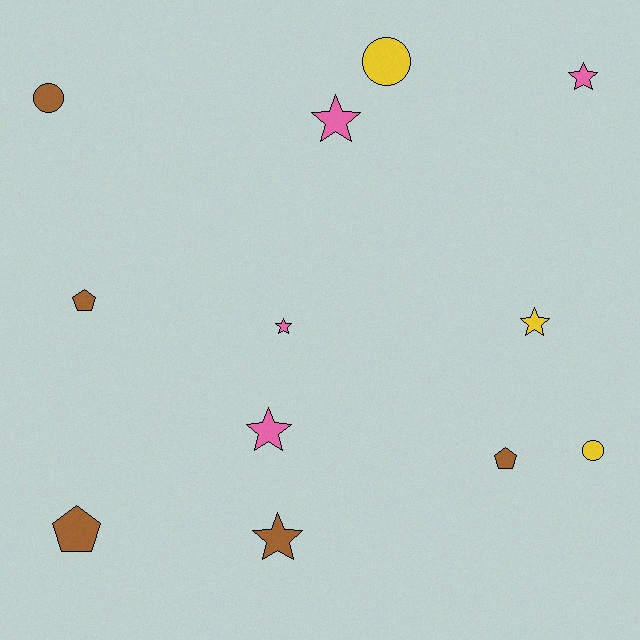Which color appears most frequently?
Brown, with 5 objects.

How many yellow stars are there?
There is 1 yellow star.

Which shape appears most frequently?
Star, with 6 objects.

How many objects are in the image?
There are 12 objects.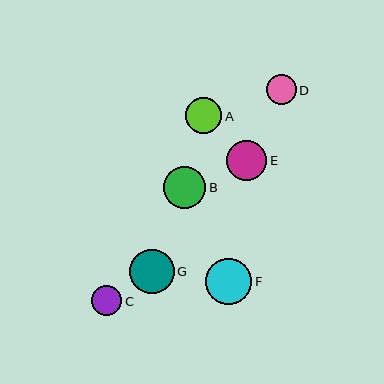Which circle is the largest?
Circle F is the largest with a size of approximately 46 pixels.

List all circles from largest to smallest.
From largest to smallest: F, G, B, E, A, C, D.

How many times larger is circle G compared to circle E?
Circle G is approximately 1.1 times the size of circle E.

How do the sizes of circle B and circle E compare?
Circle B and circle E are approximately the same size.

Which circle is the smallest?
Circle D is the smallest with a size of approximately 30 pixels.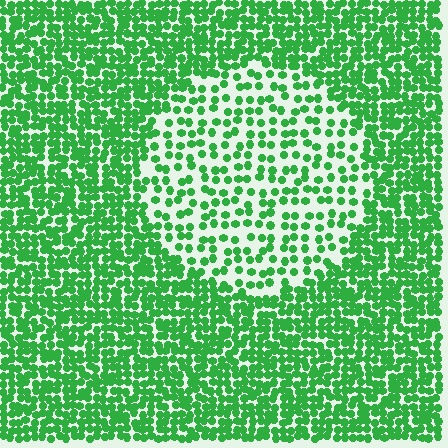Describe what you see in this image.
The image contains small green elements arranged at two different densities. A circle-shaped region is visible where the elements are less densely packed than the surrounding area.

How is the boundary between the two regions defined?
The boundary is defined by a change in element density (approximately 2.2x ratio). All elements are the same color, size, and shape.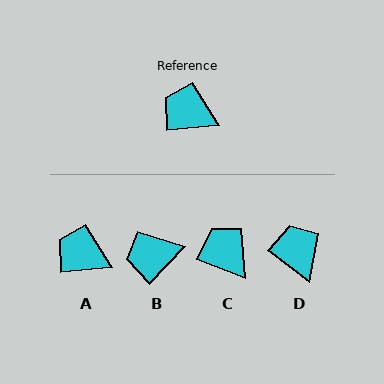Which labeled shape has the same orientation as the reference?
A.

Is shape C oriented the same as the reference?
No, it is off by about 27 degrees.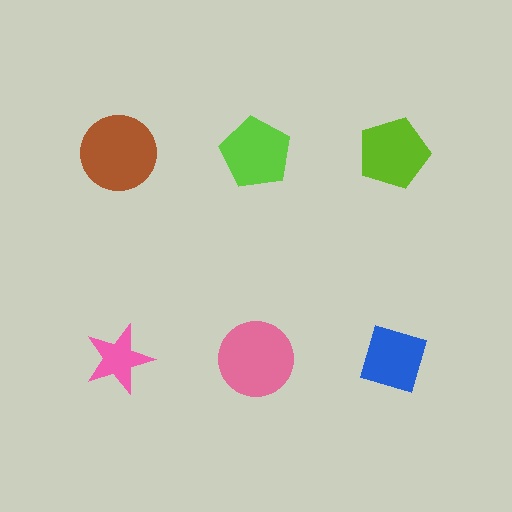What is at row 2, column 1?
A pink star.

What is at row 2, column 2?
A pink circle.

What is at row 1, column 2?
A lime pentagon.